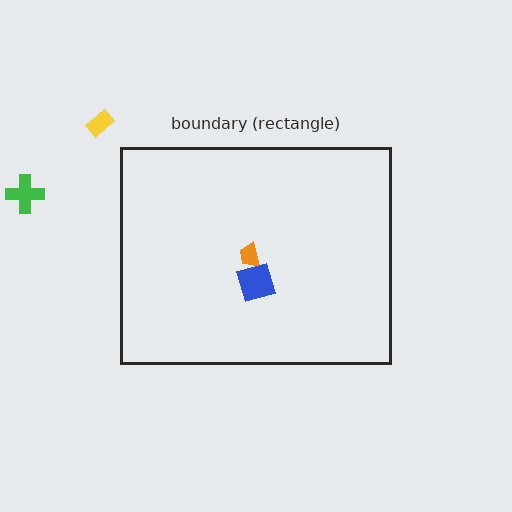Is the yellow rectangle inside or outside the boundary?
Outside.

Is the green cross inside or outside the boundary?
Outside.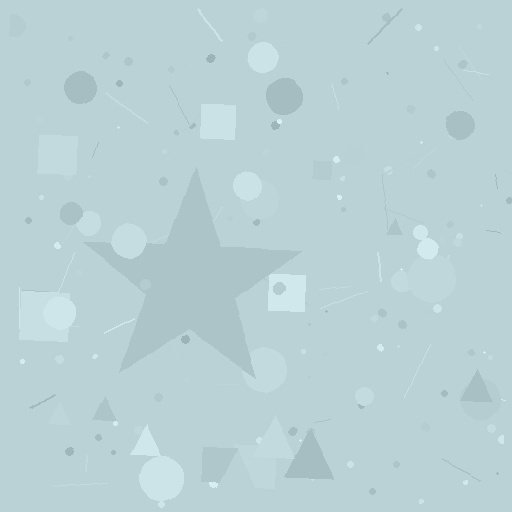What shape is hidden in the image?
A star is hidden in the image.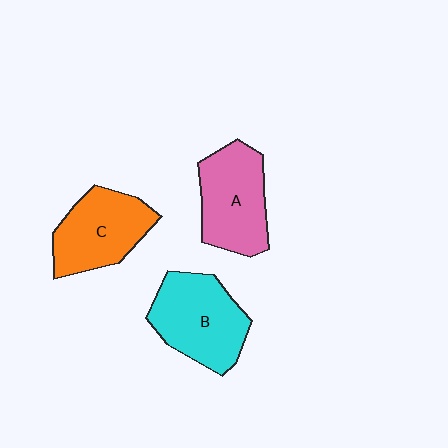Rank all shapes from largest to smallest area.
From largest to smallest: B (cyan), A (pink), C (orange).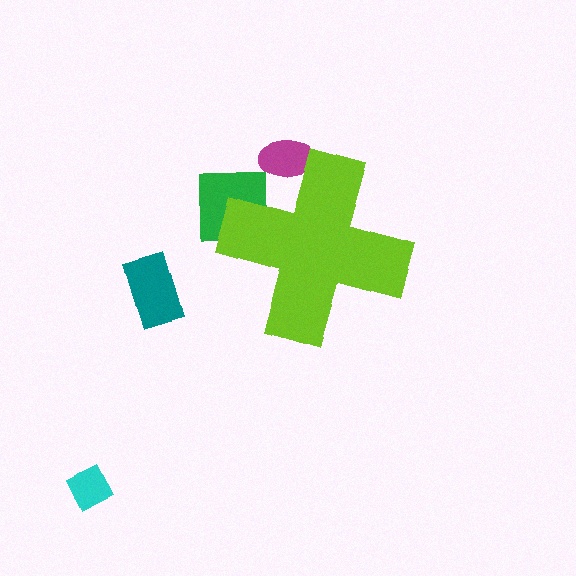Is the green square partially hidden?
Yes, the green square is partially hidden behind the lime cross.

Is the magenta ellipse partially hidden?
Yes, the magenta ellipse is partially hidden behind the lime cross.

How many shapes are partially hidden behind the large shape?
2 shapes are partially hidden.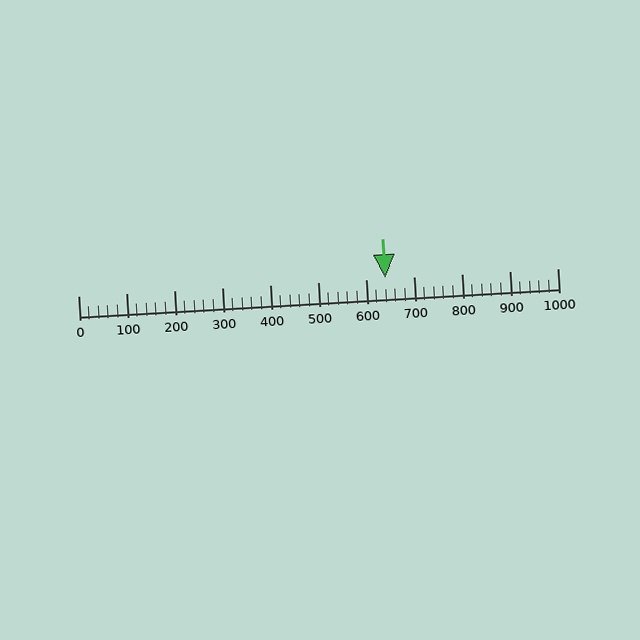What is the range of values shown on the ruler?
The ruler shows values from 0 to 1000.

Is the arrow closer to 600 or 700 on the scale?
The arrow is closer to 600.